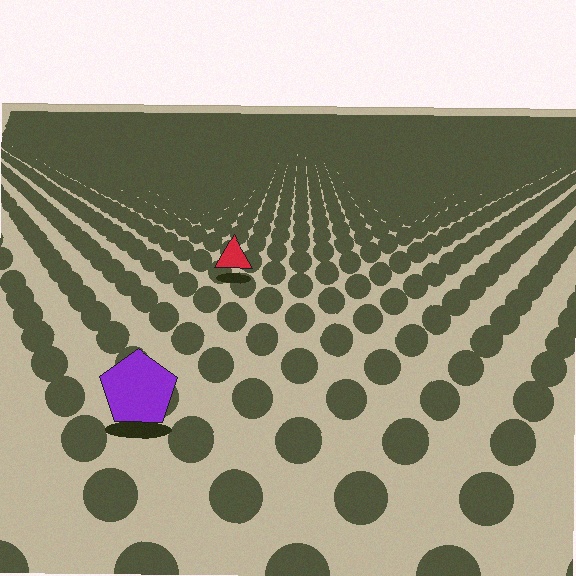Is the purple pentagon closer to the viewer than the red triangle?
Yes. The purple pentagon is closer — you can tell from the texture gradient: the ground texture is coarser near it.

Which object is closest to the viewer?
The purple pentagon is closest. The texture marks near it are larger and more spread out.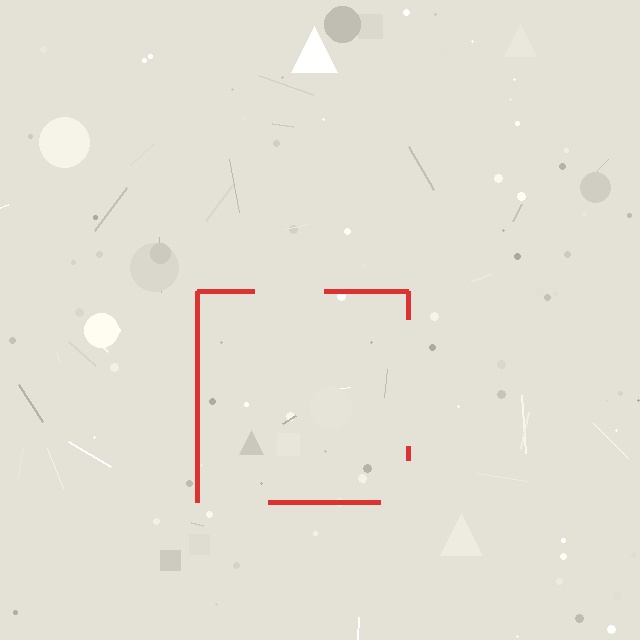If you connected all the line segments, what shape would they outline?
They would outline a square.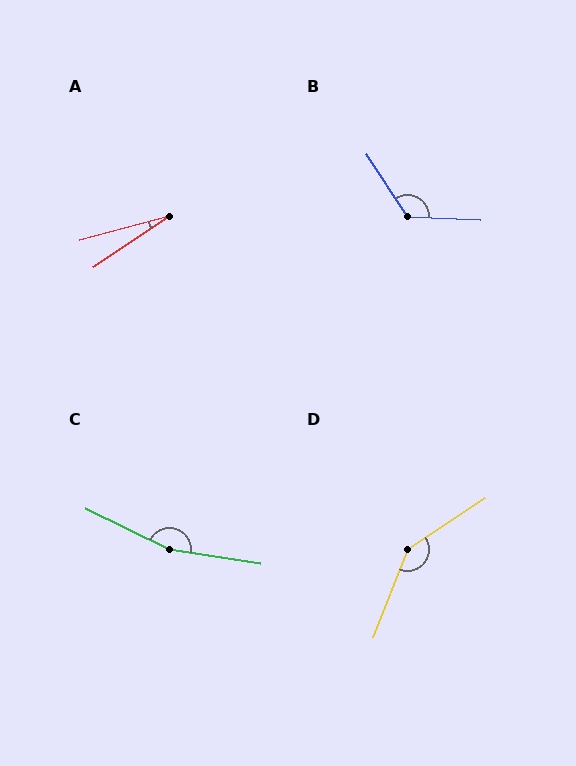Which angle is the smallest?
A, at approximately 18 degrees.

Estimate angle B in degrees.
Approximately 126 degrees.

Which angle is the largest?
C, at approximately 163 degrees.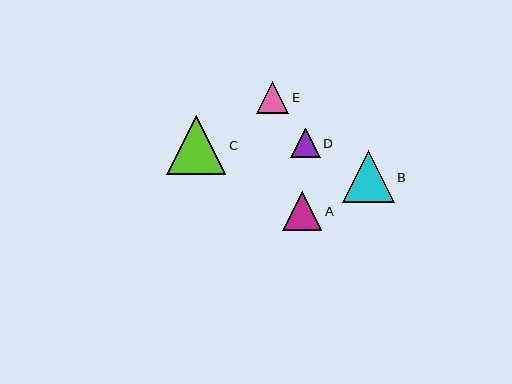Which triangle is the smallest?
Triangle D is the smallest with a size of approximately 30 pixels.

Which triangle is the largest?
Triangle C is the largest with a size of approximately 59 pixels.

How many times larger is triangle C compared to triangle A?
Triangle C is approximately 1.5 times the size of triangle A.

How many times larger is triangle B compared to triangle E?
Triangle B is approximately 1.6 times the size of triangle E.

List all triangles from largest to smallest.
From largest to smallest: C, B, A, E, D.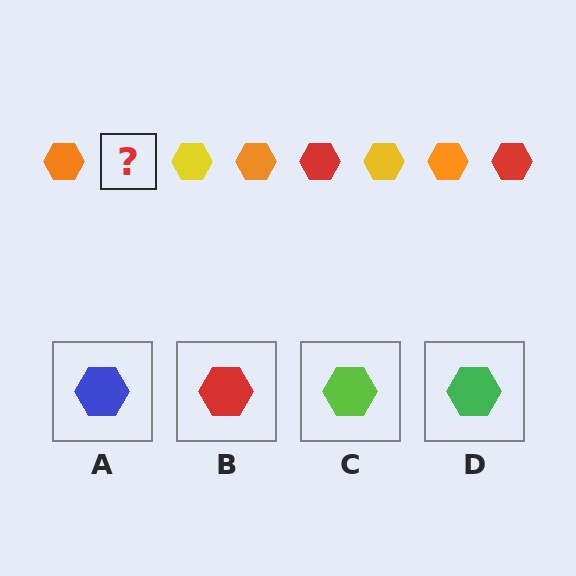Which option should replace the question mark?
Option B.